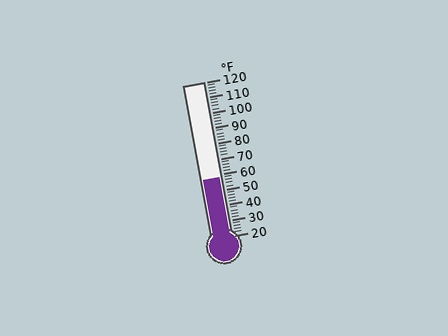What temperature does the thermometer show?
The thermometer shows approximately 58°F.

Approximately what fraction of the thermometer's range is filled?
The thermometer is filled to approximately 40% of its range.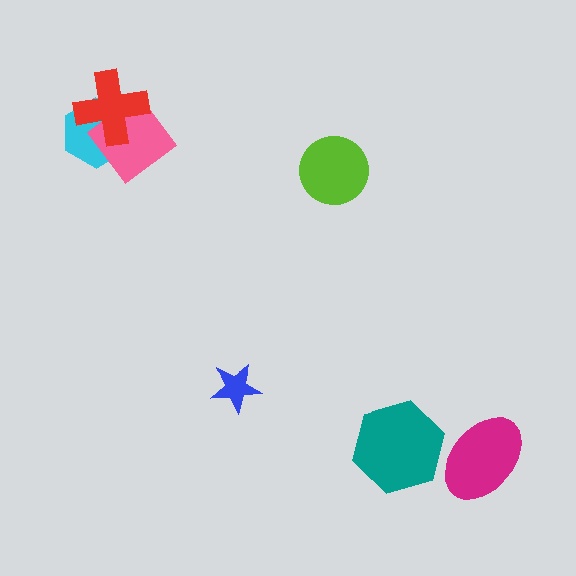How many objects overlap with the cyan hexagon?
2 objects overlap with the cyan hexagon.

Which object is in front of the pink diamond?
The red cross is in front of the pink diamond.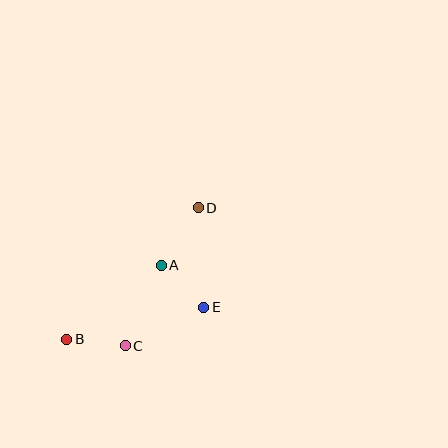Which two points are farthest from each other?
Points B and D are farthest from each other.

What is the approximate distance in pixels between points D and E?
The distance between D and E is approximately 100 pixels.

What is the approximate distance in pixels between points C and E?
The distance between C and E is approximately 88 pixels.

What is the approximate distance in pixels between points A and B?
The distance between A and B is approximately 120 pixels.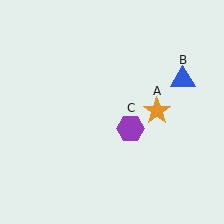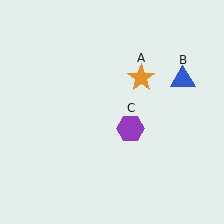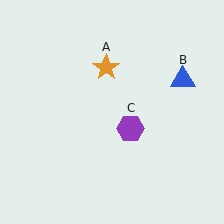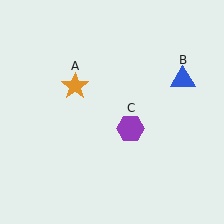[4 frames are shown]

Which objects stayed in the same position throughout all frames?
Blue triangle (object B) and purple hexagon (object C) remained stationary.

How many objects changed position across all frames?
1 object changed position: orange star (object A).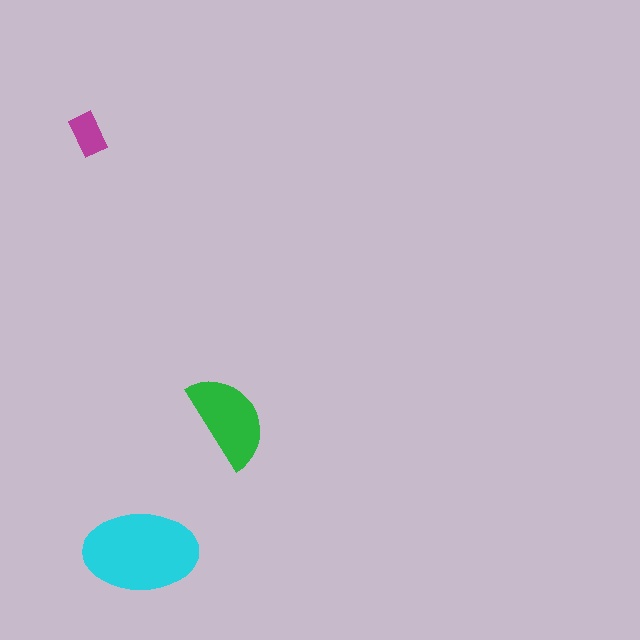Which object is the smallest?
The magenta rectangle.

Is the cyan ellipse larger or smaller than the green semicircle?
Larger.